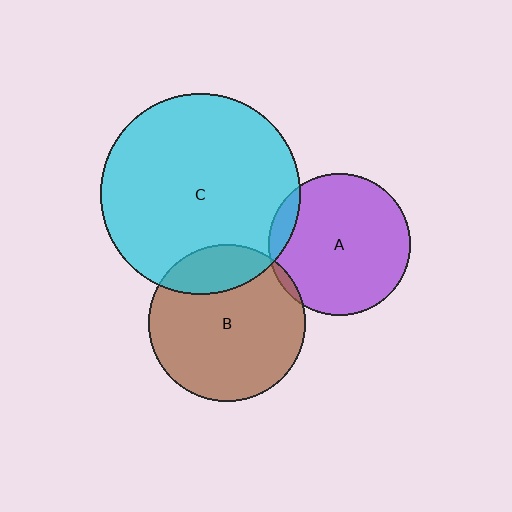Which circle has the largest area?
Circle C (cyan).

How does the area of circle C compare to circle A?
Approximately 2.0 times.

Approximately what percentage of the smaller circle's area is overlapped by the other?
Approximately 20%.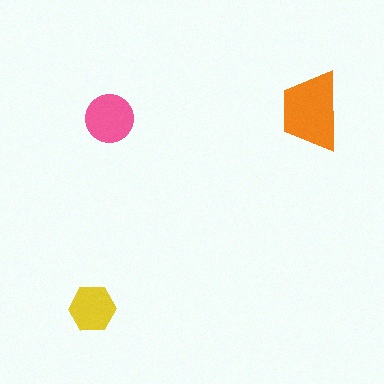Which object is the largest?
The orange trapezoid.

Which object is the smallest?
The yellow hexagon.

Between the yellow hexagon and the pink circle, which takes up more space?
The pink circle.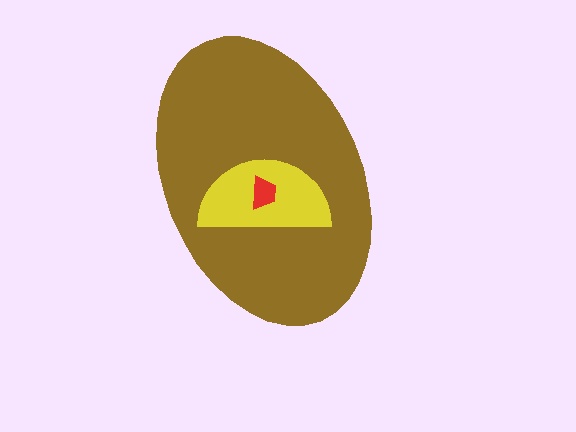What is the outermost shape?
The brown ellipse.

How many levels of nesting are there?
3.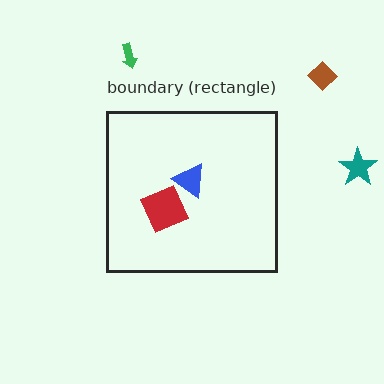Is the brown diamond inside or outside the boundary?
Outside.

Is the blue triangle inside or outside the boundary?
Inside.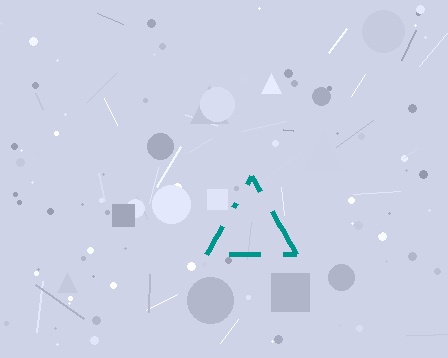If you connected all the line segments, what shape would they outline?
They would outline a triangle.